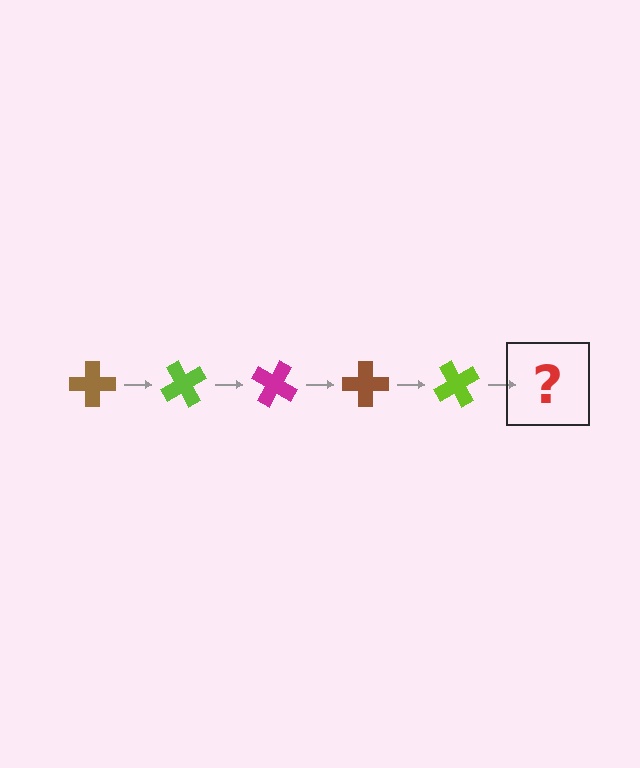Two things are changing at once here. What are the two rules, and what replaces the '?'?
The two rules are that it rotates 60 degrees each step and the color cycles through brown, lime, and magenta. The '?' should be a magenta cross, rotated 300 degrees from the start.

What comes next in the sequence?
The next element should be a magenta cross, rotated 300 degrees from the start.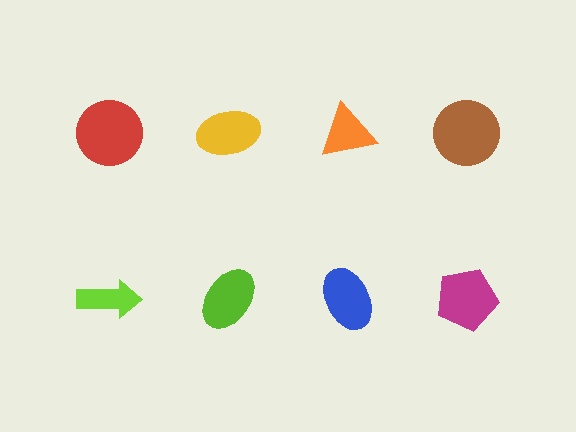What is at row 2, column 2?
A lime ellipse.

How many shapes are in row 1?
4 shapes.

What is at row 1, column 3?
An orange triangle.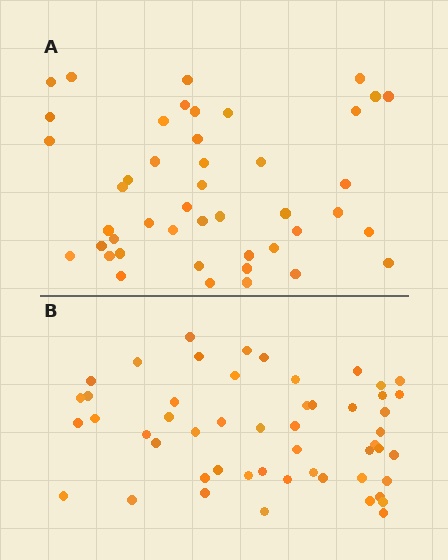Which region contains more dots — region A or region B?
Region B (the bottom region) has more dots.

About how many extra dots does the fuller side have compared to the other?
Region B has roughly 8 or so more dots than region A.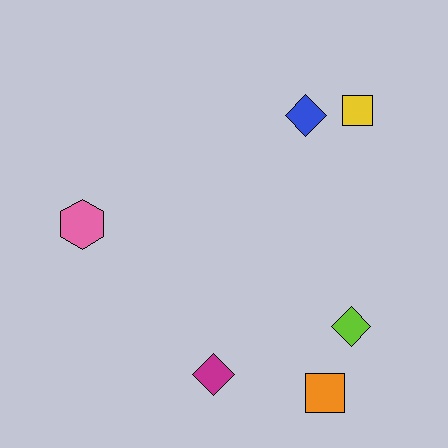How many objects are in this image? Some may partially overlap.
There are 6 objects.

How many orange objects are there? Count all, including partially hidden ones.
There is 1 orange object.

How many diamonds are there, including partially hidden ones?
There are 3 diamonds.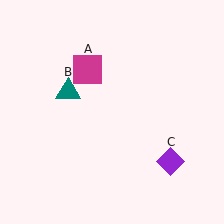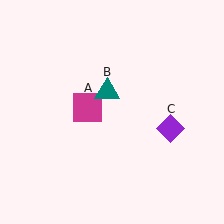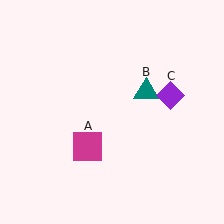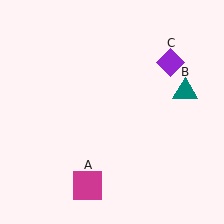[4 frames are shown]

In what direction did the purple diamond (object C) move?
The purple diamond (object C) moved up.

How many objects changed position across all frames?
3 objects changed position: magenta square (object A), teal triangle (object B), purple diamond (object C).